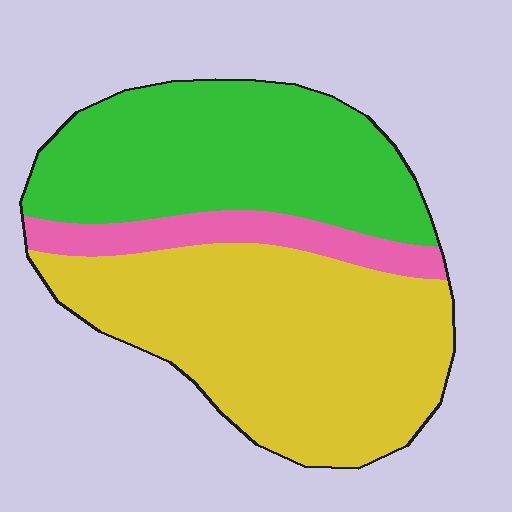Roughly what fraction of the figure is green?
Green covers 39% of the figure.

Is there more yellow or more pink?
Yellow.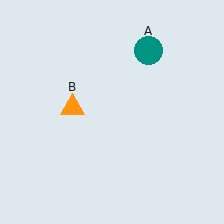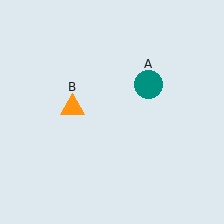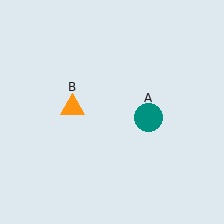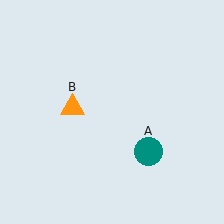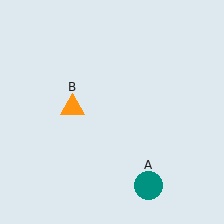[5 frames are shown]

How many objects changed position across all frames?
1 object changed position: teal circle (object A).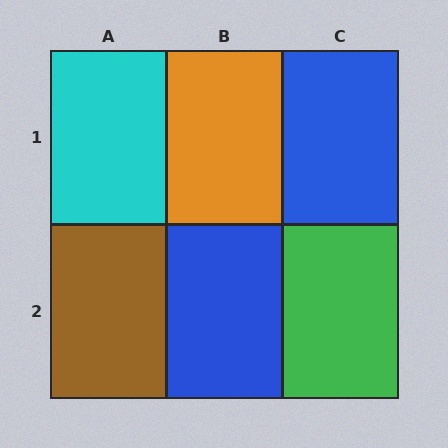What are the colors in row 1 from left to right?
Cyan, orange, blue.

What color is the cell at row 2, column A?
Brown.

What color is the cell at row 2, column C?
Green.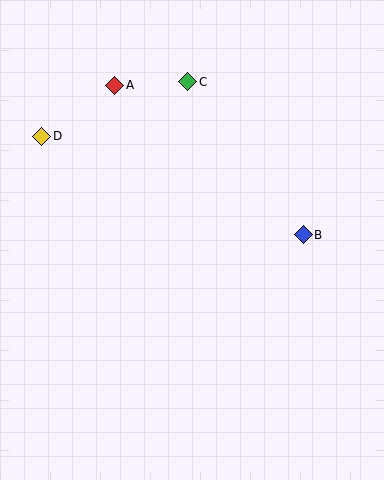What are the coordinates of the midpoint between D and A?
The midpoint between D and A is at (78, 111).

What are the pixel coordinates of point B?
Point B is at (303, 235).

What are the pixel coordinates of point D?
Point D is at (42, 136).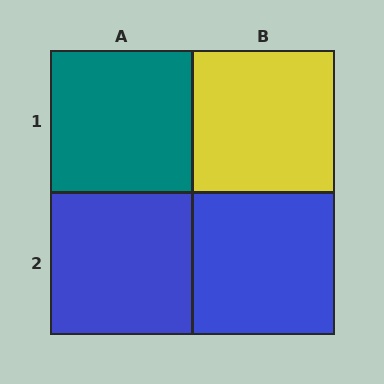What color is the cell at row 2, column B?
Blue.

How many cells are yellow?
1 cell is yellow.